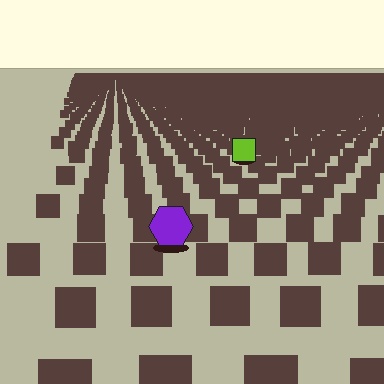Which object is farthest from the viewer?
The lime square is farthest from the viewer. It appears smaller and the ground texture around it is denser.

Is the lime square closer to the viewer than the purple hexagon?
No. The purple hexagon is closer — you can tell from the texture gradient: the ground texture is coarser near it.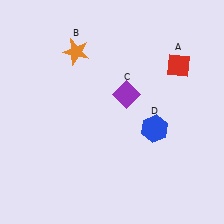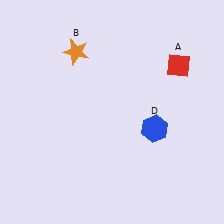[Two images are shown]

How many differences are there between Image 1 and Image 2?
There is 1 difference between the two images.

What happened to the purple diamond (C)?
The purple diamond (C) was removed in Image 2. It was in the top-right area of Image 1.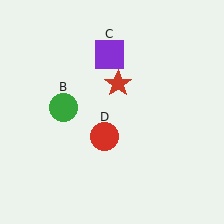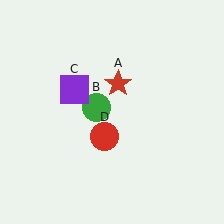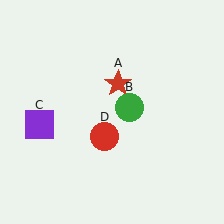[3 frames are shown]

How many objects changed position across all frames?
2 objects changed position: green circle (object B), purple square (object C).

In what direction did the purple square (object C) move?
The purple square (object C) moved down and to the left.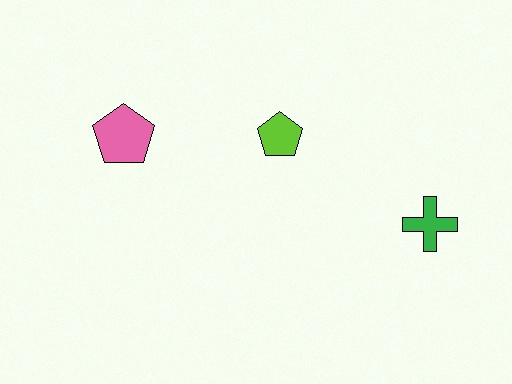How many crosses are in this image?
There is 1 cross.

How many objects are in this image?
There are 3 objects.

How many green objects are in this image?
There is 1 green object.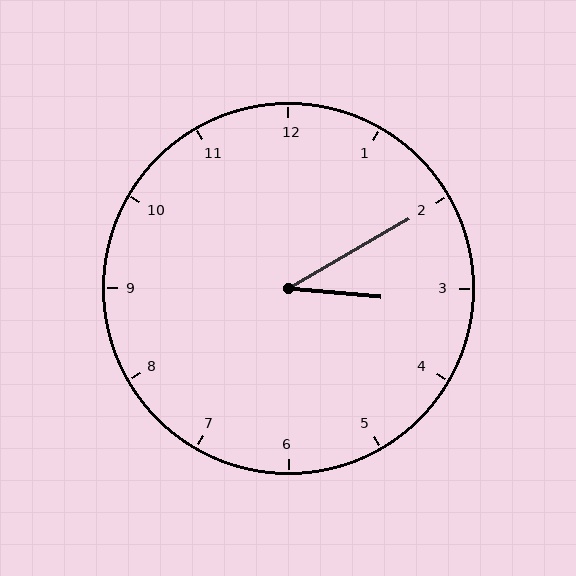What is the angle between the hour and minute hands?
Approximately 35 degrees.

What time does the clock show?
3:10.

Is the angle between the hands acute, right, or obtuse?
It is acute.